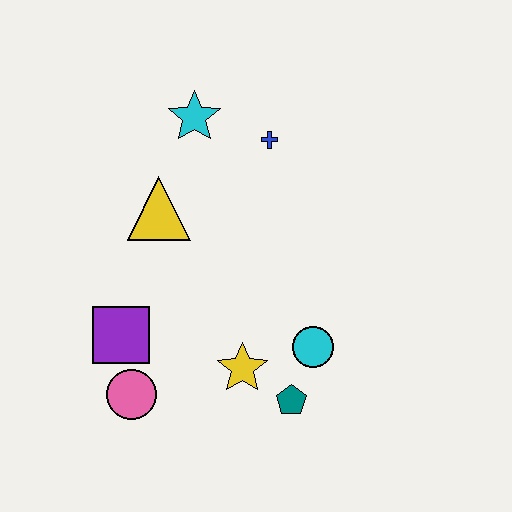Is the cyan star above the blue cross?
Yes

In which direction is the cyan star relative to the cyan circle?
The cyan star is above the cyan circle.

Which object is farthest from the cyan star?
The teal pentagon is farthest from the cyan star.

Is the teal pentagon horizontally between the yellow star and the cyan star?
No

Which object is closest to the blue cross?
The cyan star is closest to the blue cross.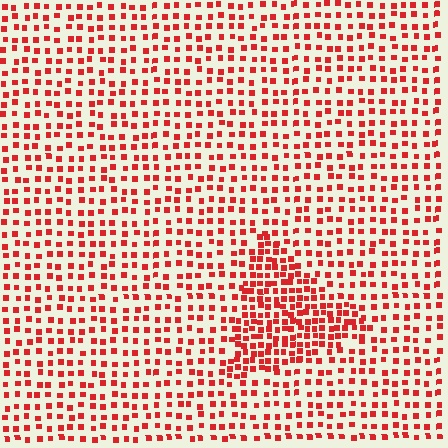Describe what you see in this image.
The image contains small red elements arranged at two different densities. A triangle-shaped region is visible where the elements are more densely packed than the surrounding area.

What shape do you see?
I see a triangle.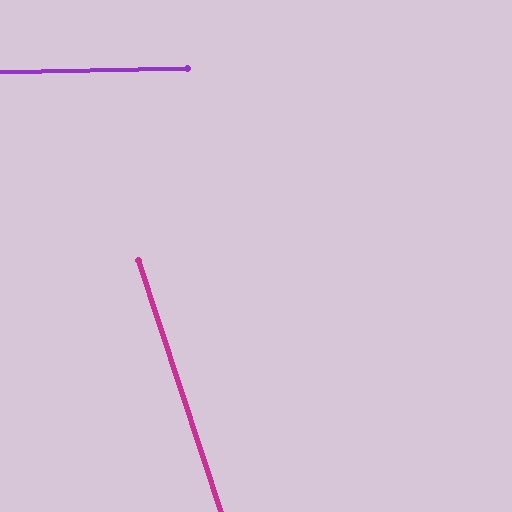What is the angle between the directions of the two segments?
Approximately 73 degrees.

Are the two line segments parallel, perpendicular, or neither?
Neither parallel nor perpendicular — they differ by about 73°.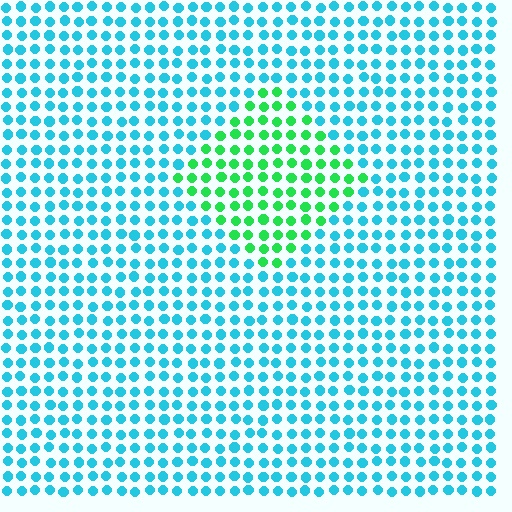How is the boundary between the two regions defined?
The boundary is defined purely by a slight shift in hue (about 55 degrees). Spacing, size, and orientation are identical on both sides.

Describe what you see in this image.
The image is filled with small cyan elements in a uniform arrangement. A diamond-shaped region is visible where the elements are tinted to a slightly different hue, forming a subtle color boundary.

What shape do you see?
I see a diamond.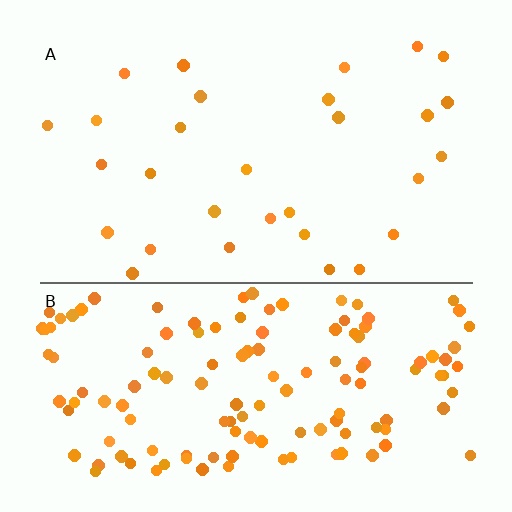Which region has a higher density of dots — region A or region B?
B (the bottom).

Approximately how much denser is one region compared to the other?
Approximately 4.6× — region B over region A.